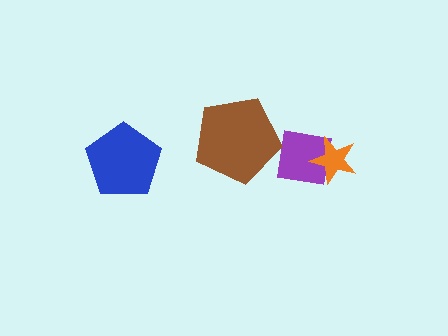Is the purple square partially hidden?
Yes, it is partially covered by another shape.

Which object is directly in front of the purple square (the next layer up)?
The orange star is directly in front of the purple square.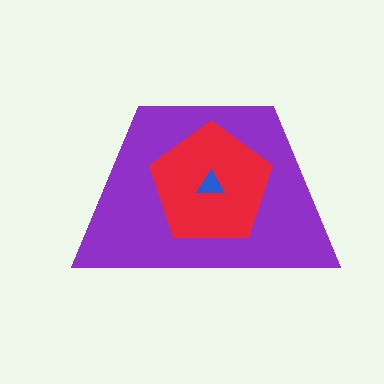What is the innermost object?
The blue triangle.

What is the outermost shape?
The purple trapezoid.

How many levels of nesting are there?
3.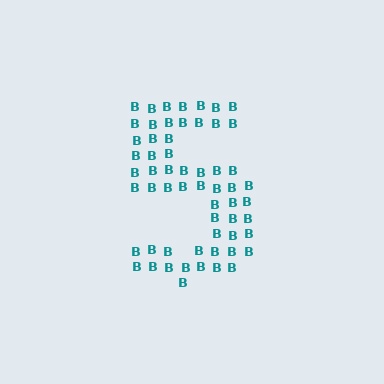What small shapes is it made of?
It is made of small letter B's.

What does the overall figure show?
The overall figure shows the digit 5.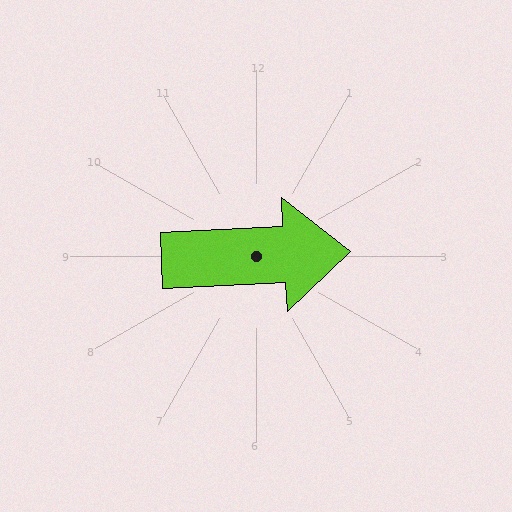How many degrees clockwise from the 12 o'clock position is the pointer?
Approximately 87 degrees.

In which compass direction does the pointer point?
East.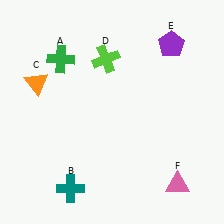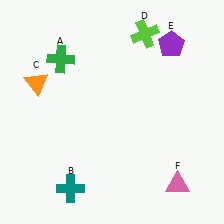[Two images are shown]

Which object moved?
The lime cross (D) moved right.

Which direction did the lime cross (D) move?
The lime cross (D) moved right.